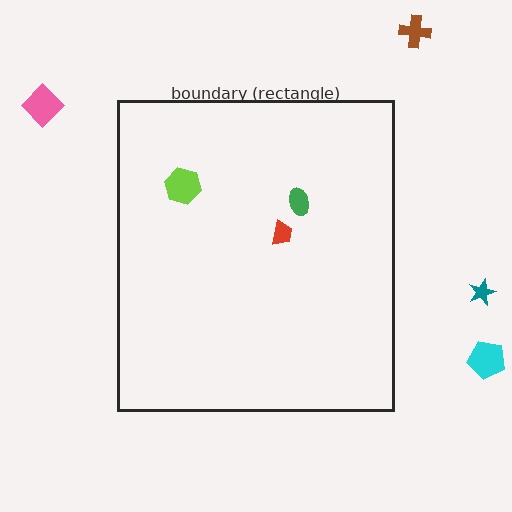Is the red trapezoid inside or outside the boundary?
Inside.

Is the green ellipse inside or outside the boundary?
Inside.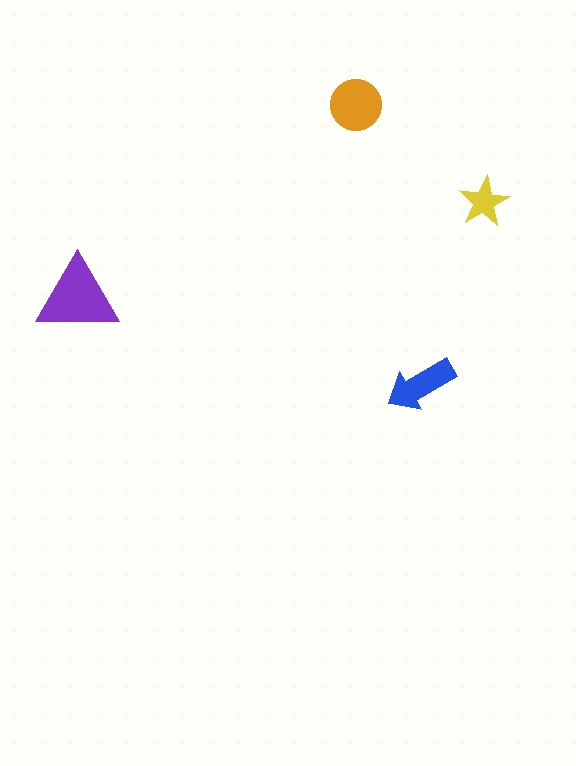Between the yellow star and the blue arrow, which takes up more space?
The blue arrow.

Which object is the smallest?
The yellow star.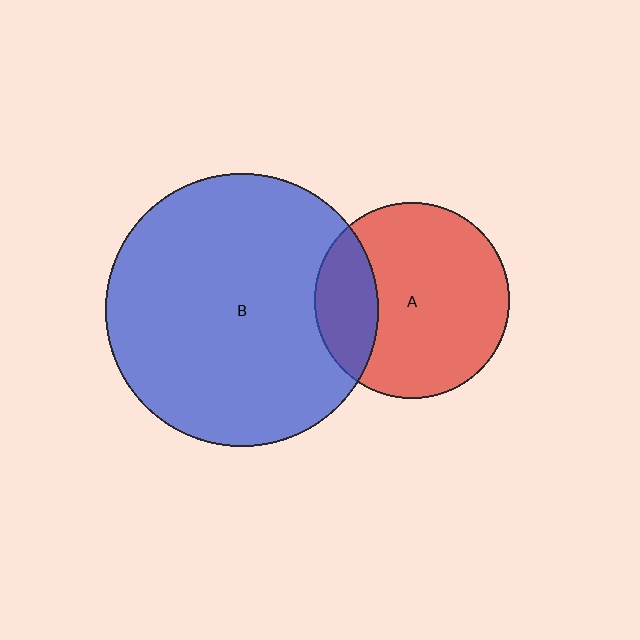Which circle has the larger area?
Circle B (blue).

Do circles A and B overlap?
Yes.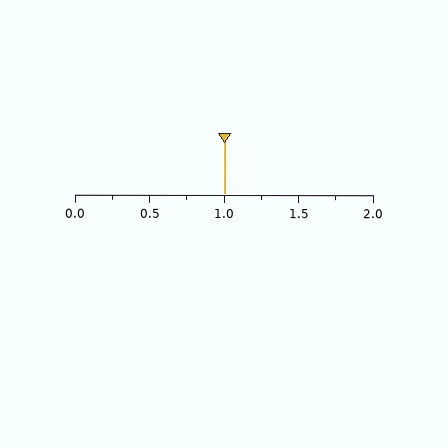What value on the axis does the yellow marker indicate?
The marker indicates approximately 1.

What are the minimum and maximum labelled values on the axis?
The axis runs from 0.0 to 2.0.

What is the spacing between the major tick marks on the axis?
The major ticks are spaced 0.5 apart.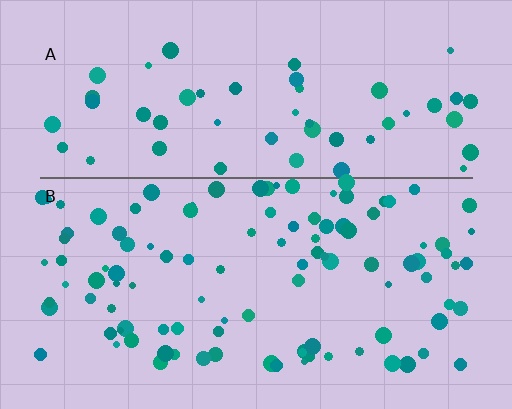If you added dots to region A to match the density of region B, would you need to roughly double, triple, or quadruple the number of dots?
Approximately double.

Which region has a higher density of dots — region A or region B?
B (the bottom).